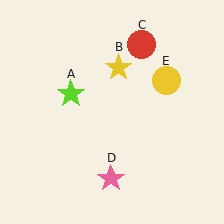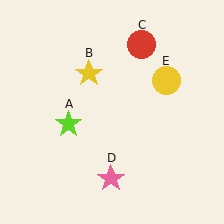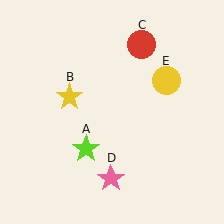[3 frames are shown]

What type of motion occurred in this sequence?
The lime star (object A), yellow star (object B) rotated counterclockwise around the center of the scene.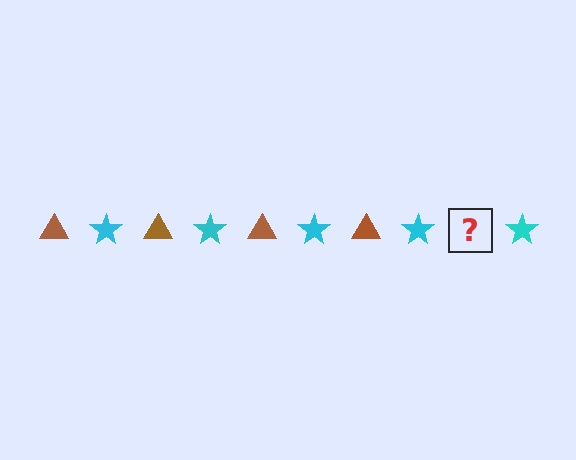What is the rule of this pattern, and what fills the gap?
The rule is that the pattern alternates between brown triangle and cyan star. The gap should be filled with a brown triangle.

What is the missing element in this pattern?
The missing element is a brown triangle.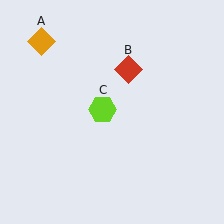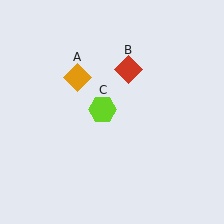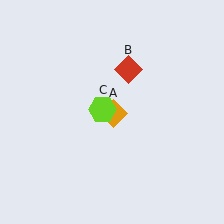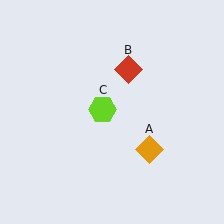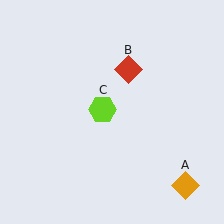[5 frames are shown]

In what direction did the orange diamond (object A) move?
The orange diamond (object A) moved down and to the right.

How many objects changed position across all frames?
1 object changed position: orange diamond (object A).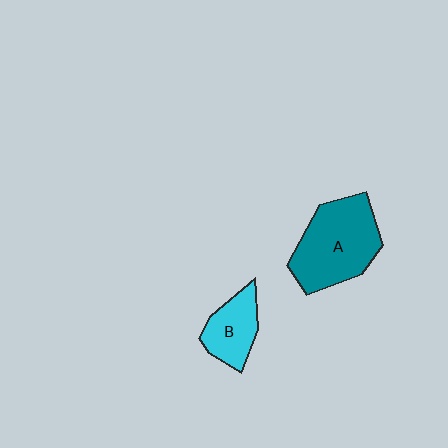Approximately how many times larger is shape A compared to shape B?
Approximately 1.9 times.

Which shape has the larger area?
Shape A (teal).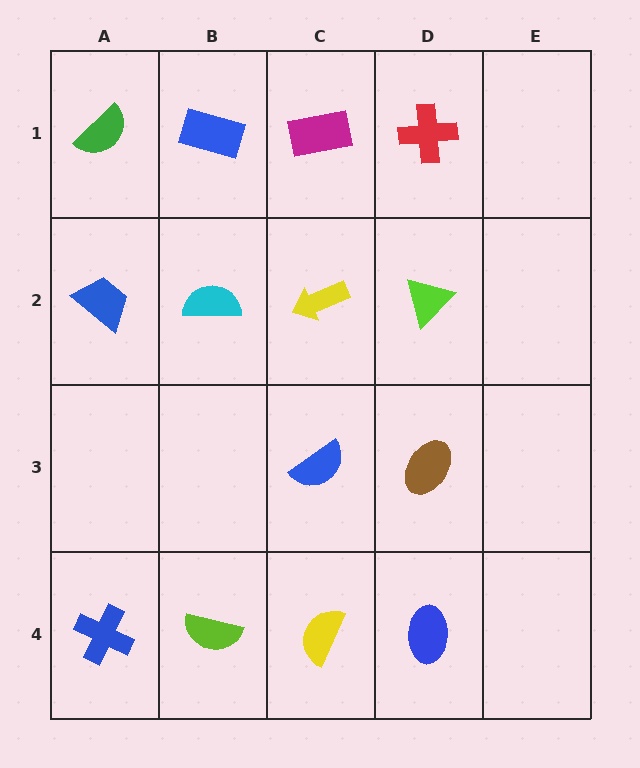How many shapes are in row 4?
4 shapes.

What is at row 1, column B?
A blue rectangle.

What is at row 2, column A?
A blue trapezoid.